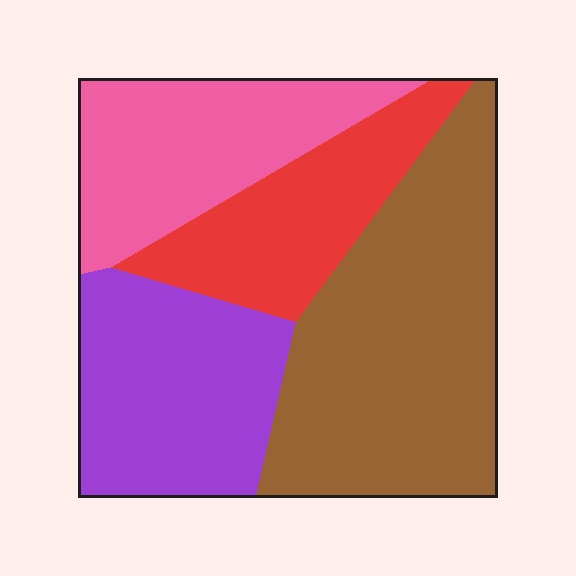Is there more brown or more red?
Brown.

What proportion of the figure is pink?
Pink covers around 20% of the figure.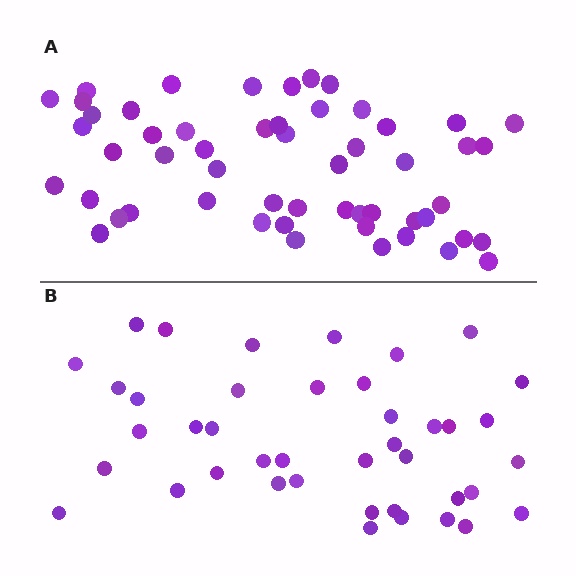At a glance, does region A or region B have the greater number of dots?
Region A (the top region) has more dots.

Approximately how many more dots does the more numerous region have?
Region A has approximately 15 more dots than region B.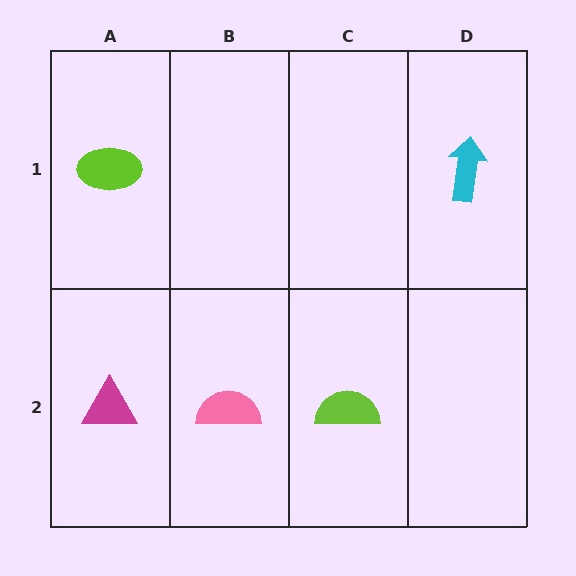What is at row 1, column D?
A cyan arrow.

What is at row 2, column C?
A lime semicircle.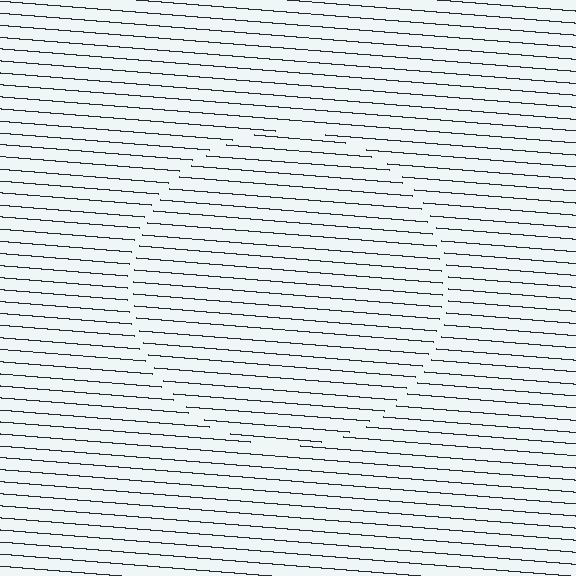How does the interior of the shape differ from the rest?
The interior of the shape contains the same grating, shifted by half a period — the contour is defined by the phase discontinuity where line-ends from the inner and outer gratings abut.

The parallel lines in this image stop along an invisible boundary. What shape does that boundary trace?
An illusory circle. The interior of the shape contains the same grating, shifted by half a period — the contour is defined by the phase discontinuity where line-ends from the inner and outer gratings abut.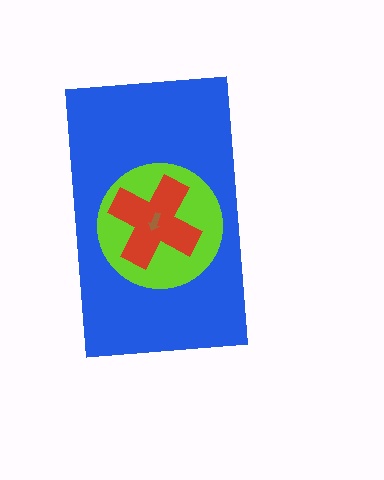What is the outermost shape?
The blue rectangle.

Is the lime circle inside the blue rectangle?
Yes.